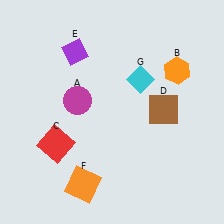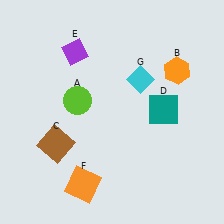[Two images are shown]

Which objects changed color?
A changed from magenta to lime. C changed from red to brown. D changed from brown to teal.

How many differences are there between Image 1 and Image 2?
There are 3 differences between the two images.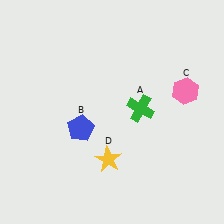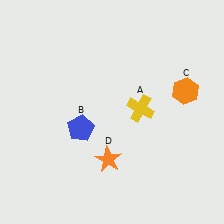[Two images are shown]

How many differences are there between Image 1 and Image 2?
There are 3 differences between the two images.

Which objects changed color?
A changed from green to yellow. C changed from pink to orange. D changed from yellow to orange.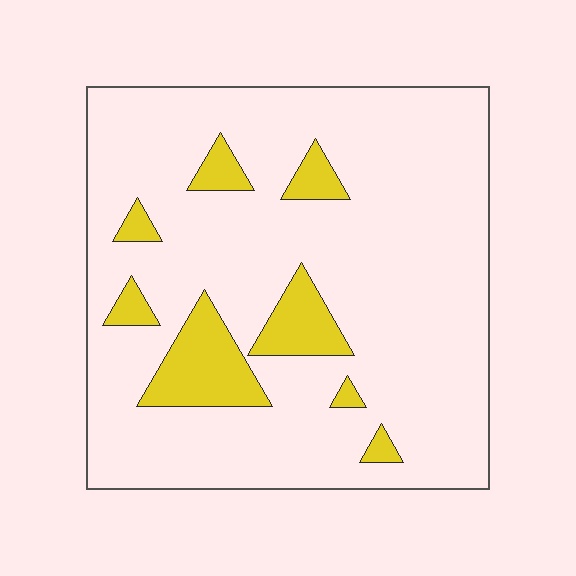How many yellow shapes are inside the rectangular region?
8.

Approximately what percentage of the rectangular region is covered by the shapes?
Approximately 15%.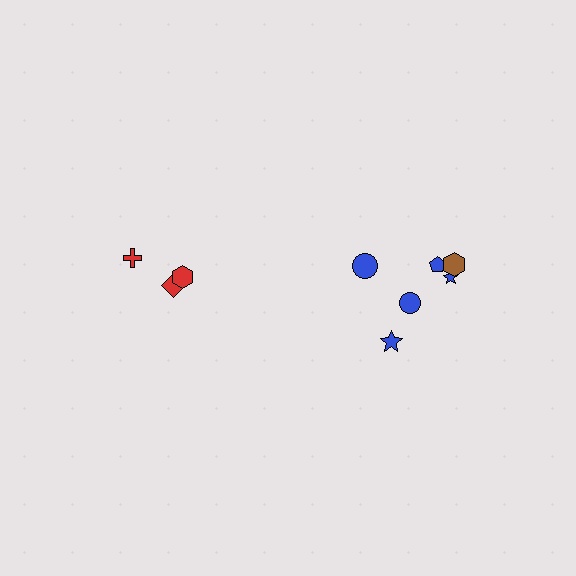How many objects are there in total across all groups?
There are 9 objects.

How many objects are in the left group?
There are 3 objects.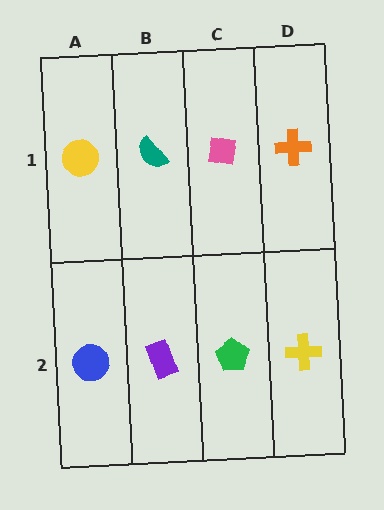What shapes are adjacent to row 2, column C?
A pink square (row 1, column C), a purple rectangle (row 2, column B), a yellow cross (row 2, column D).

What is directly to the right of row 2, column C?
A yellow cross.